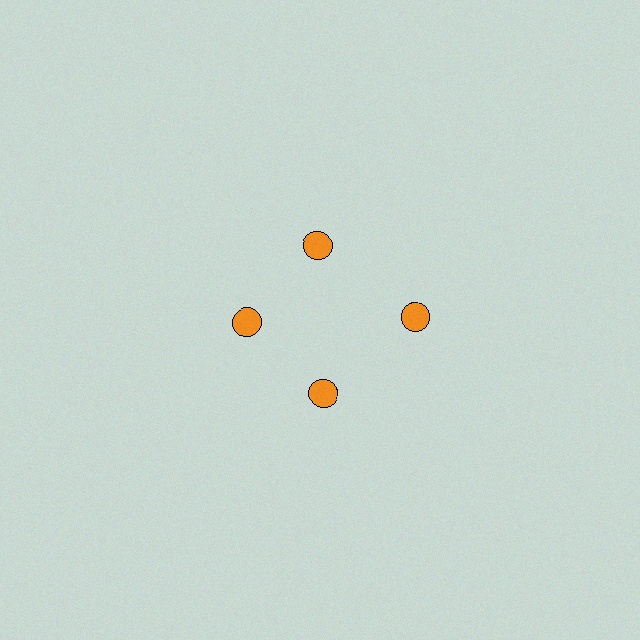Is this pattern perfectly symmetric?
No. The 4 orange circles are arranged in a ring, but one element near the 3 o'clock position is pushed outward from the center, breaking the 4-fold rotational symmetry.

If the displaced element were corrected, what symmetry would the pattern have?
It would have 4-fold rotational symmetry — the pattern would map onto itself every 90 degrees.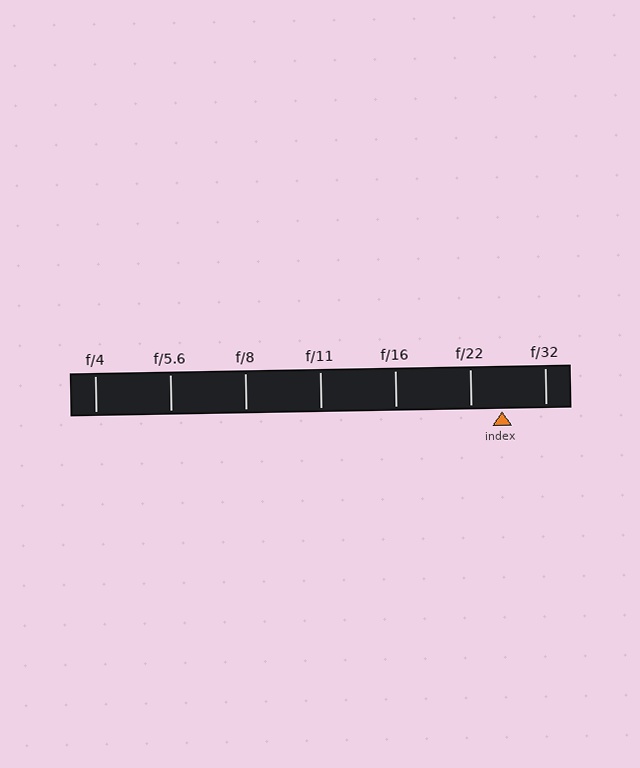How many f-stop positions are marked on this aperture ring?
There are 7 f-stop positions marked.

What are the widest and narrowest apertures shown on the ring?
The widest aperture shown is f/4 and the narrowest is f/32.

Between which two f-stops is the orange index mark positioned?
The index mark is between f/22 and f/32.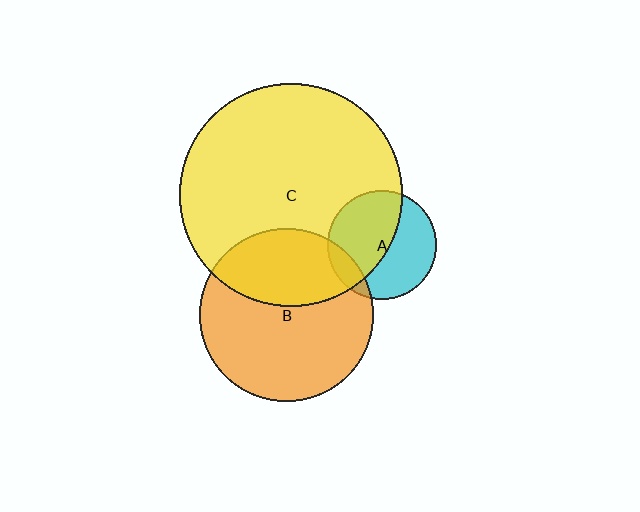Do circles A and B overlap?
Yes.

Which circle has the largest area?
Circle C (yellow).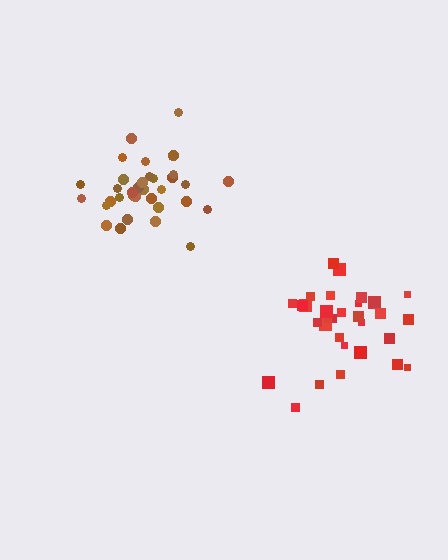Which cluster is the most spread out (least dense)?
Red.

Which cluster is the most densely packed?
Brown.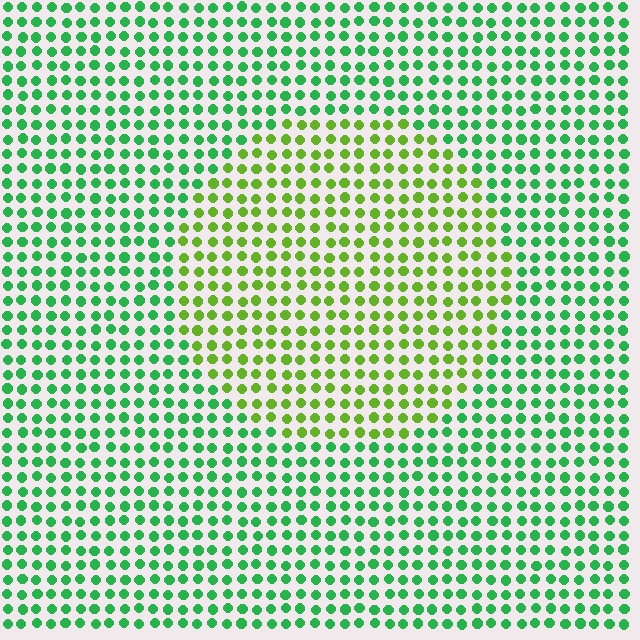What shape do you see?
I see a circle.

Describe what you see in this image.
The image is filled with small green elements in a uniform arrangement. A circle-shaped region is visible where the elements are tinted to a slightly different hue, forming a subtle color boundary.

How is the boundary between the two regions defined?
The boundary is defined purely by a slight shift in hue (about 42 degrees). Spacing, size, and orientation are identical on both sides.